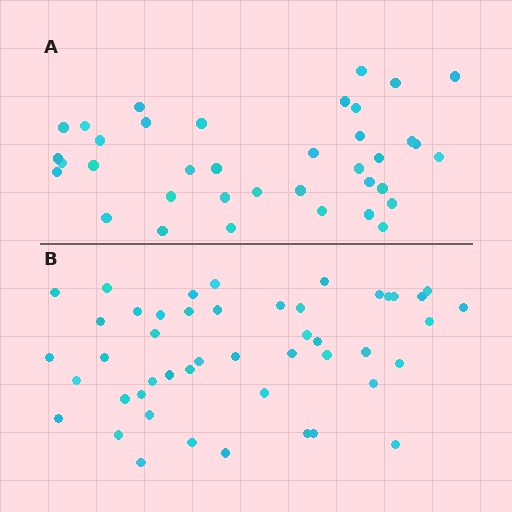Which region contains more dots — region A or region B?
Region B (the bottom region) has more dots.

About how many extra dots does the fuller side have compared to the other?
Region B has roughly 10 or so more dots than region A.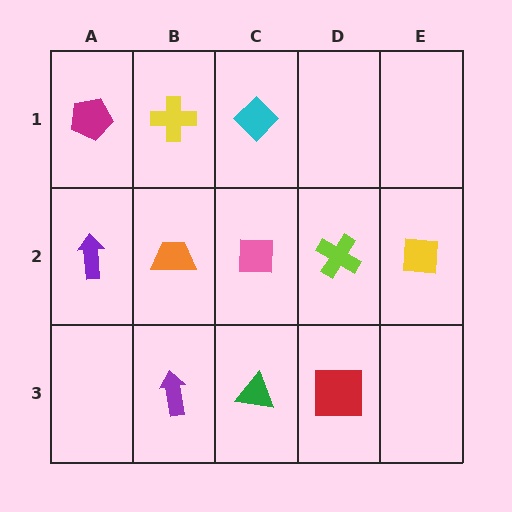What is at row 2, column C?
A pink square.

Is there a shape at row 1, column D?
No, that cell is empty.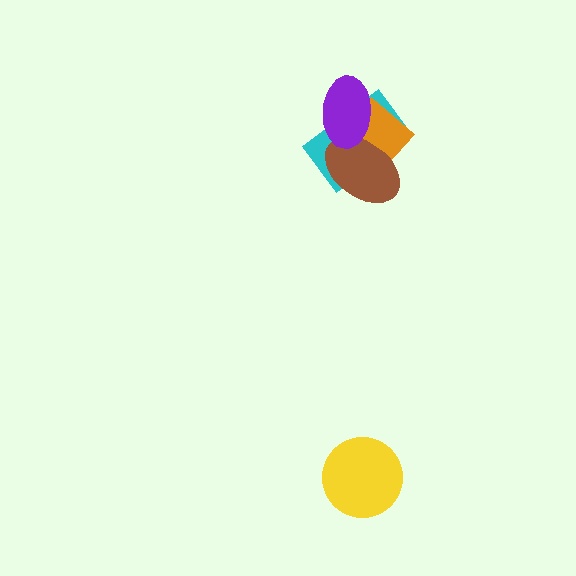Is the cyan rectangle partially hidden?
Yes, it is partially covered by another shape.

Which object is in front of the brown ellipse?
The purple ellipse is in front of the brown ellipse.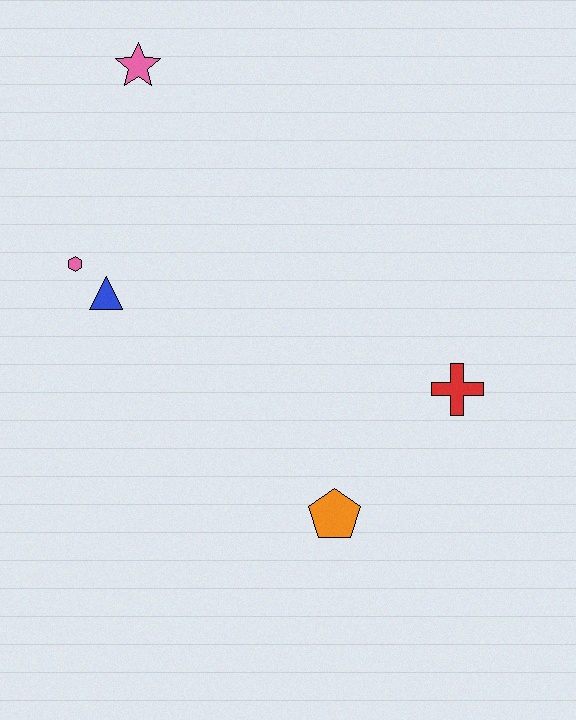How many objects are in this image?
There are 5 objects.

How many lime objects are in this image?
There are no lime objects.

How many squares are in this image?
There are no squares.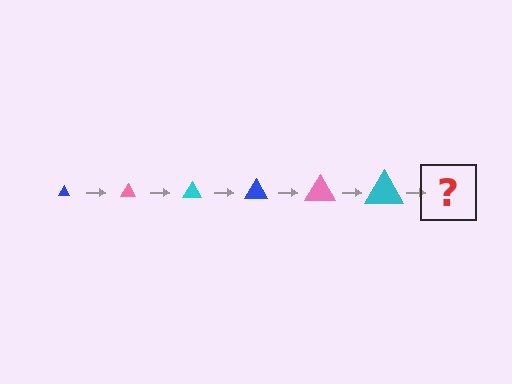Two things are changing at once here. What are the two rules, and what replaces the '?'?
The two rules are that the triangle grows larger each step and the color cycles through blue, pink, and cyan. The '?' should be a blue triangle, larger than the previous one.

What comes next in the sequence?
The next element should be a blue triangle, larger than the previous one.